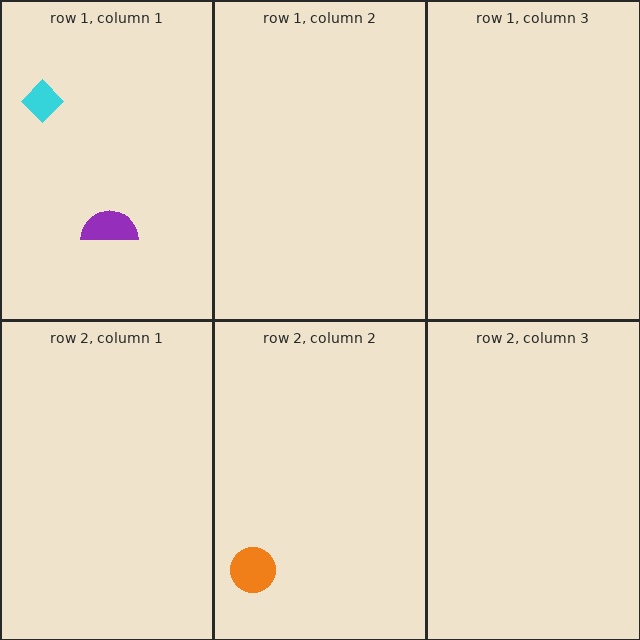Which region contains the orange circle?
The row 2, column 2 region.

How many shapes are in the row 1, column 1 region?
2.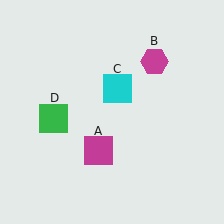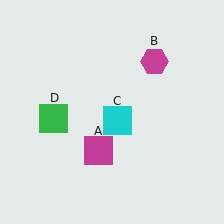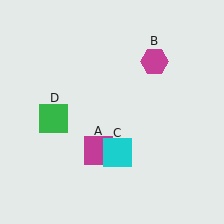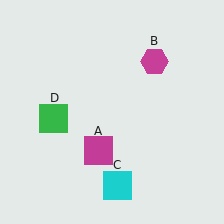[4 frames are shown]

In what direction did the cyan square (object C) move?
The cyan square (object C) moved down.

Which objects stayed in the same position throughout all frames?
Magenta square (object A) and magenta hexagon (object B) and green square (object D) remained stationary.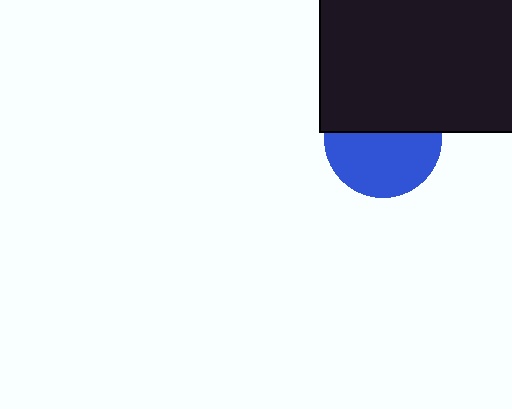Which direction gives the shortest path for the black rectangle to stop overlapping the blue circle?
Moving up gives the shortest separation.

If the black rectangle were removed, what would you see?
You would see the complete blue circle.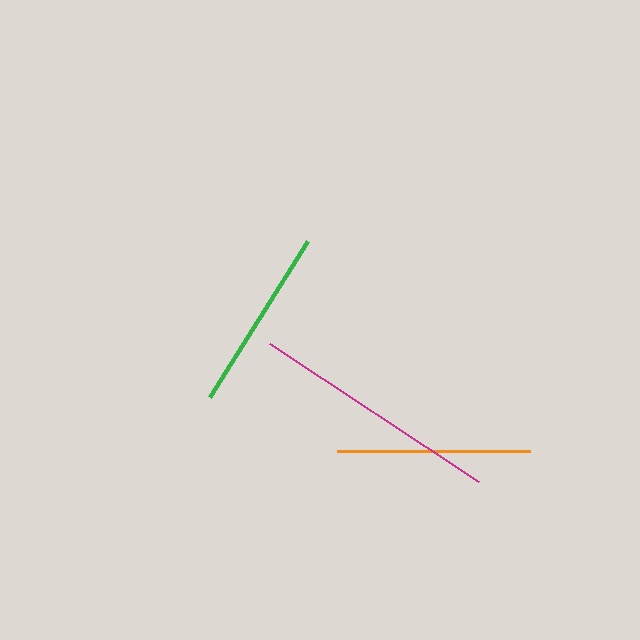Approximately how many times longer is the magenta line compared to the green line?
The magenta line is approximately 1.4 times the length of the green line.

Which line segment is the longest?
The magenta line is the longest at approximately 251 pixels.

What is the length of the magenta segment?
The magenta segment is approximately 251 pixels long.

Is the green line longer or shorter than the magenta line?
The magenta line is longer than the green line.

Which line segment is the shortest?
The green line is the shortest at approximately 184 pixels.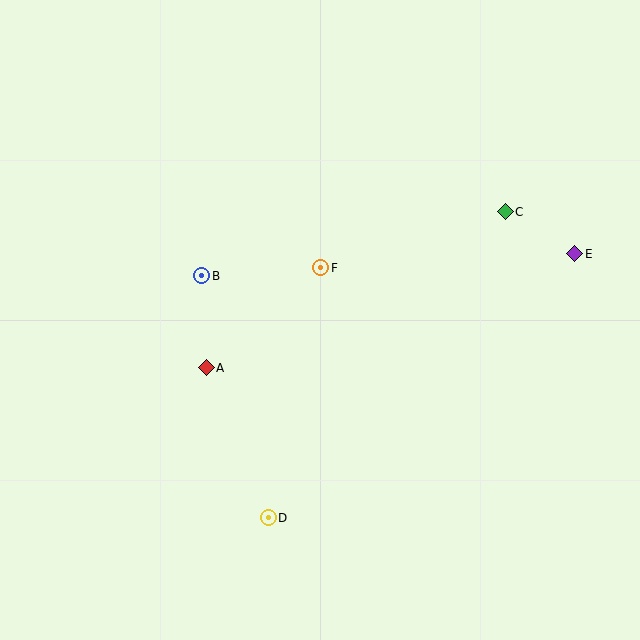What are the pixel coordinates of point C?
Point C is at (505, 212).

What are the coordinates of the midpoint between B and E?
The midpoint between B and E is at (388, 265).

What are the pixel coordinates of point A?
Point A is at (206, 368).